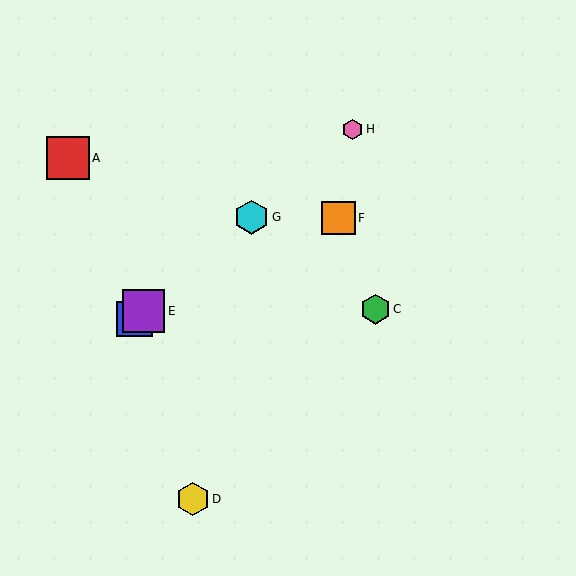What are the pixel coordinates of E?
Object E is at (144, 311).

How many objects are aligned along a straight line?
4 objects (B, E, G, H) are aligned along a straight line.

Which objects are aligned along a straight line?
Objects B, E, G, H are aligned along a straight line.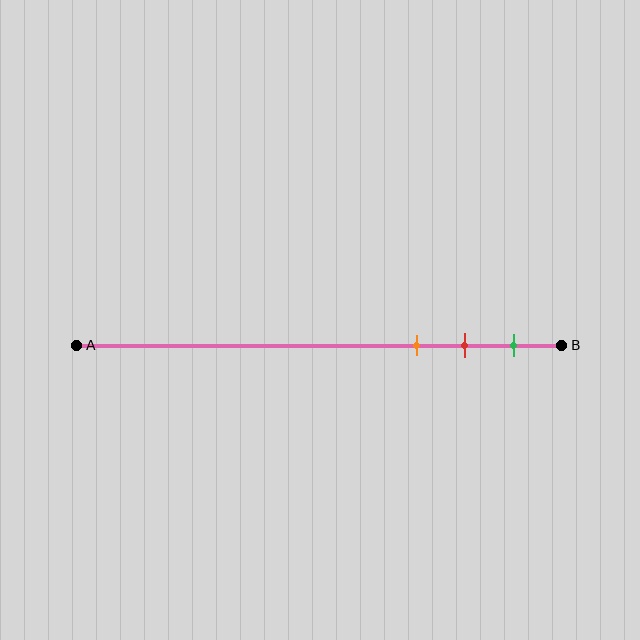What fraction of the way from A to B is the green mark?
The green mark is approximately 90% (0.9) of the way from A to B.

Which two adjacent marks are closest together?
The red and green marks are the closest adjacent pair.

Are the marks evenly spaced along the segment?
Yes, the marks are approximately evenly spaced.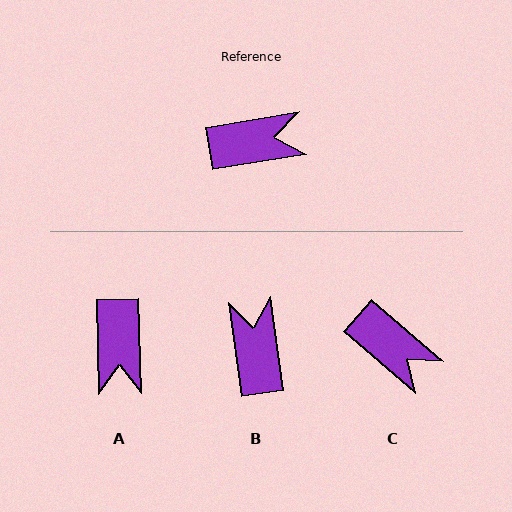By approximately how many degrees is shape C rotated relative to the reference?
Approximately 50 degrees clockwise.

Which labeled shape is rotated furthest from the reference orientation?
A, about 98 degrees away.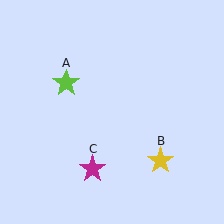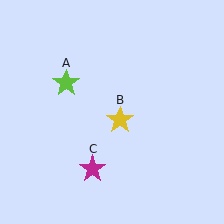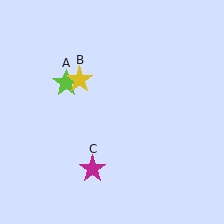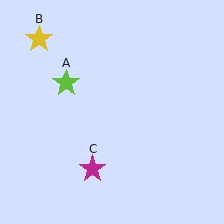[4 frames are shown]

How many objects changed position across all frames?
1 object changed position: yellow star (object B).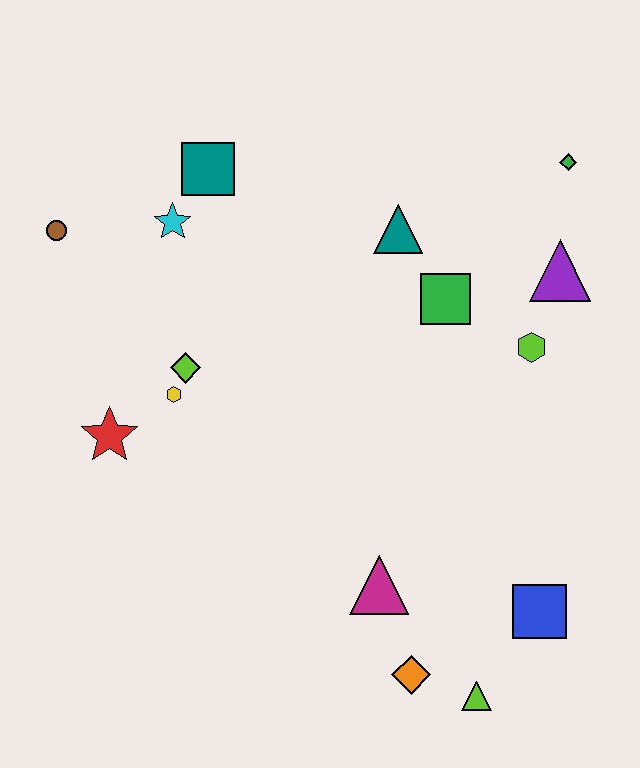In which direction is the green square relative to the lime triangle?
The green square is above the lime triangle.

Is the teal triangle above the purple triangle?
Yes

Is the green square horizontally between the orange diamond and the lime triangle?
Yes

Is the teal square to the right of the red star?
Yes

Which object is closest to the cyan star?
The teal square is closest to the cyan star.